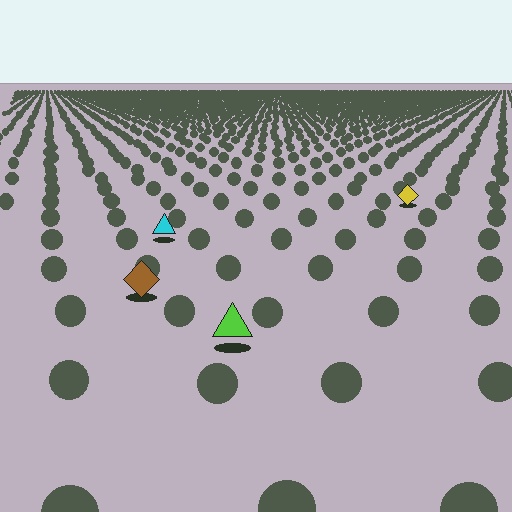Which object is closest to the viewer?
The lime triangle is closest. The texture marks near it are larger and more spread out.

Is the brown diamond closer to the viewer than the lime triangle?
No. The lime triangle is closer — you can tell from the texture gradient: the ground texture is coarser near it.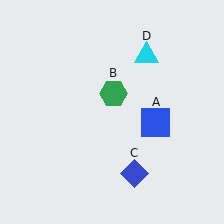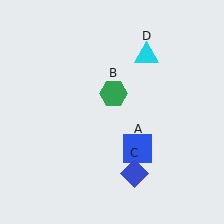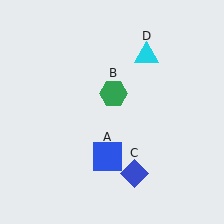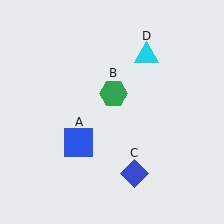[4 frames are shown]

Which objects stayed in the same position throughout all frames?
Green hexagon (object B) and blue diamond (object C) and cyan triangle (object D) remained stationary.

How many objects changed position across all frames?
1 object changed position: blue square (object A).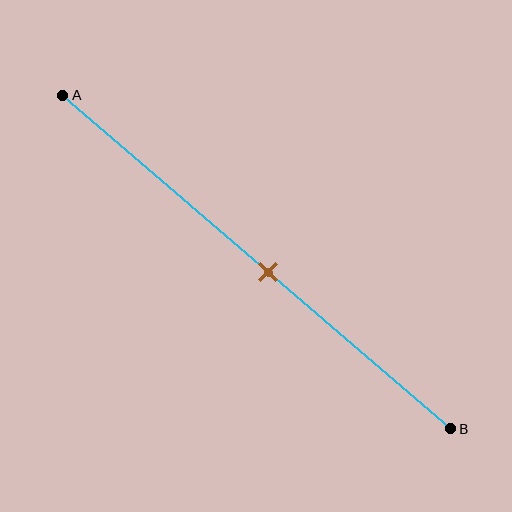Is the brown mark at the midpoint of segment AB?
No, the mark is at about 55% from A, not at the 50% midpoint.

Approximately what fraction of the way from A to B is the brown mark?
The brown mark is approximately 55% of the way from A to B.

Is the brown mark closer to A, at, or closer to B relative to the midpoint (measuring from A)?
The brown mark is closer to point B than the midpoint of segment AB.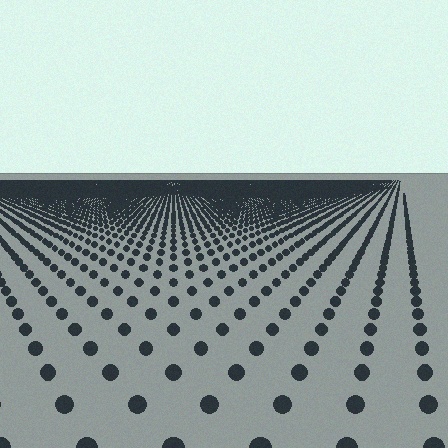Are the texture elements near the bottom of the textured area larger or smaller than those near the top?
Larger. Near the bottom, elements are closer to the viewer and appear at a bigger on-screen size.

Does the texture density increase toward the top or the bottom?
Density increases toward the top.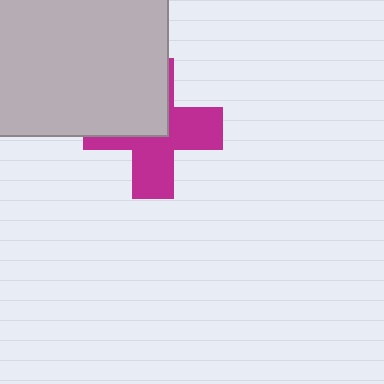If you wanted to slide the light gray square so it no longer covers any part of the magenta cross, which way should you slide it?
Slide it toward the upper-left — that is the most direct way to separate the two shapes.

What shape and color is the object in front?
The object in front is a light gray square.